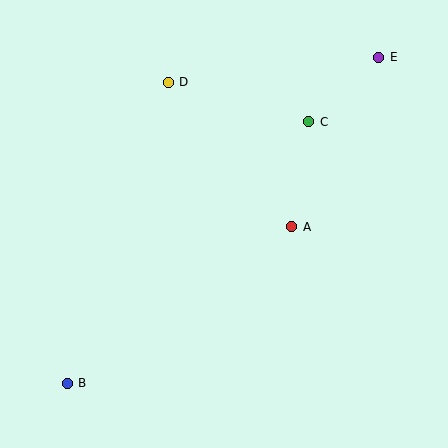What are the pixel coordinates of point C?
Point C is at (309, 122).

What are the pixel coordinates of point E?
Point E is at (379, 57).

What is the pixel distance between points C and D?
The distance between C and D is 146 pixels.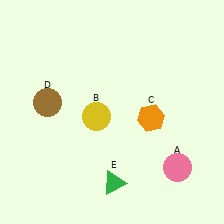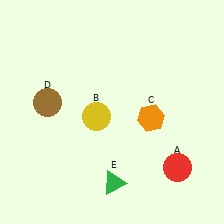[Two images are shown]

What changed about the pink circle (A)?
In Image 1, A is pink. In Image 2, it changed to red.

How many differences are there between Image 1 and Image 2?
There is 1 difference between the two images.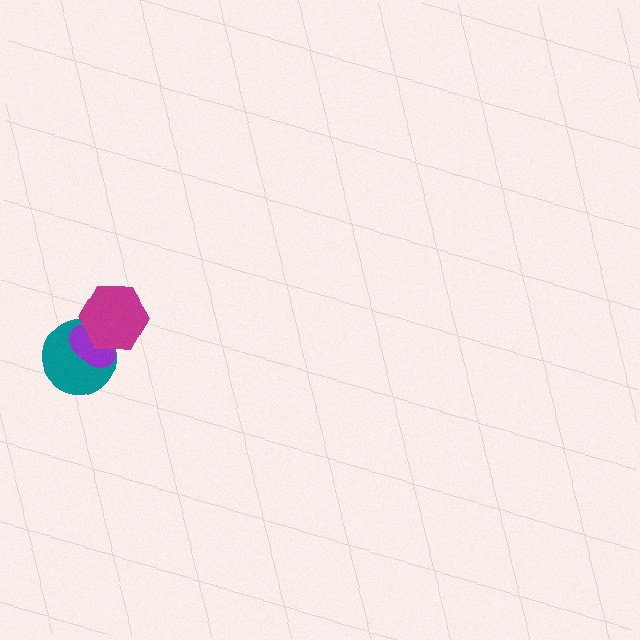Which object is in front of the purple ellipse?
The magenta hexagon is in front of the purple ellipse.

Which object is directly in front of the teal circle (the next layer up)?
The purple ellipse is directly in front of the teal circle.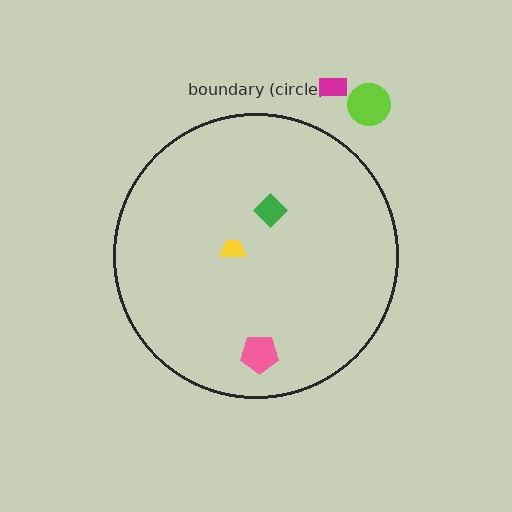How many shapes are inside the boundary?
3 inside, 2 outside.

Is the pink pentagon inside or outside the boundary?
Inside.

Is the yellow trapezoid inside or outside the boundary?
Inside.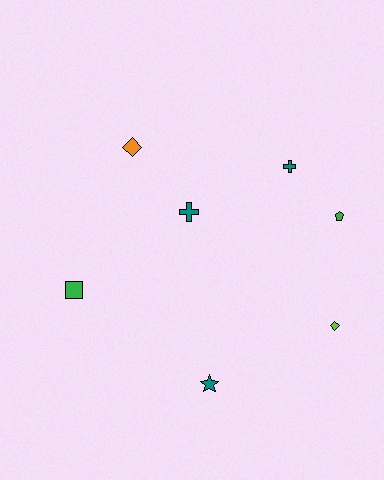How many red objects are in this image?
There are no red objects.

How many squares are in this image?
There is 1 square.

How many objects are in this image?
There are 7 objects.